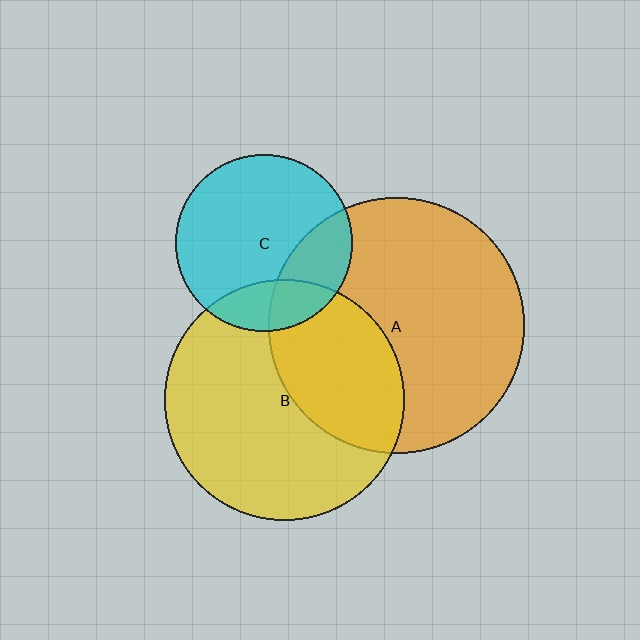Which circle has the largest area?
Circle A (orange).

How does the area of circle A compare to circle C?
Approximately 2.1 times.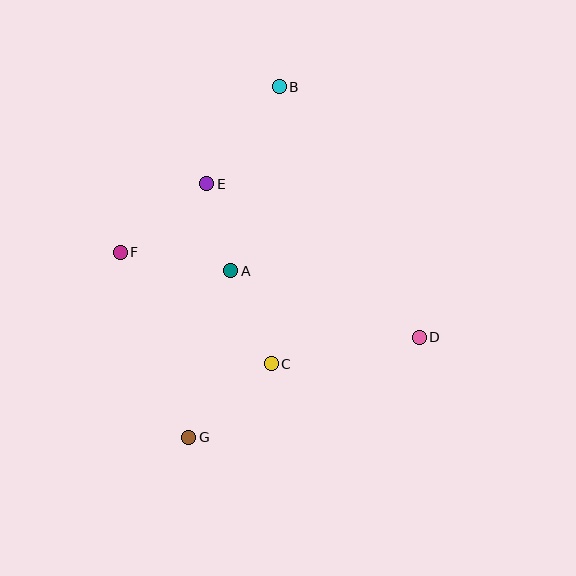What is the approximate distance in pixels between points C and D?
The distance between C and D is approximately 150 pixels.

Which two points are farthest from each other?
Points B and G are farthest from each other.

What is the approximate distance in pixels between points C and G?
The distance between C and G is approximately 111 pixels.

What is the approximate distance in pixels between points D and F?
The distance between D and F is approximately 311 pixels.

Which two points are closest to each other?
Points A and E are closest to each other.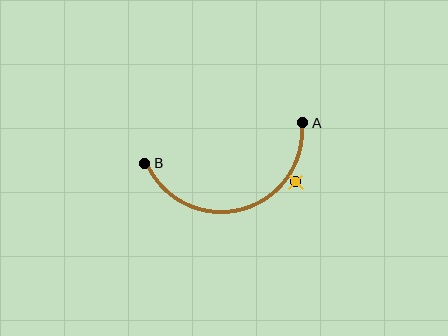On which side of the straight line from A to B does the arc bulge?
The arc bulges below the straight line connecting A and B.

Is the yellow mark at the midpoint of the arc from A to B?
No — the yellow mark does not lie on the arc at all. It sits slightly outside the curve.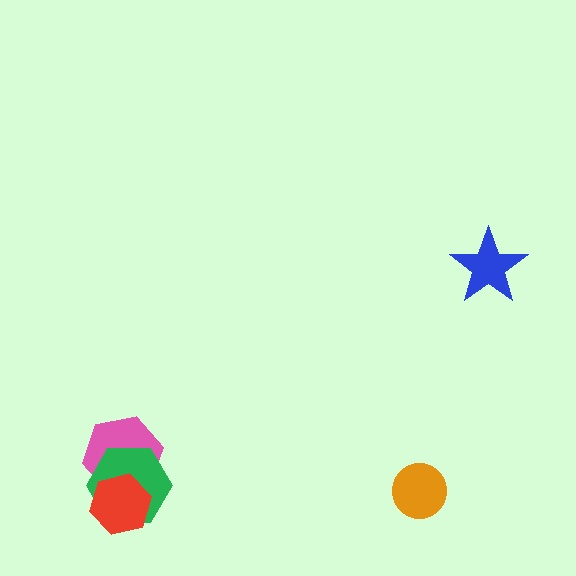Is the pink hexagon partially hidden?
Yes, it is partially covered by another shape.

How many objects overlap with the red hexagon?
2 objects overlap with the red hexagon.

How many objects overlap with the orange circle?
0 objects overlap with the orange circle.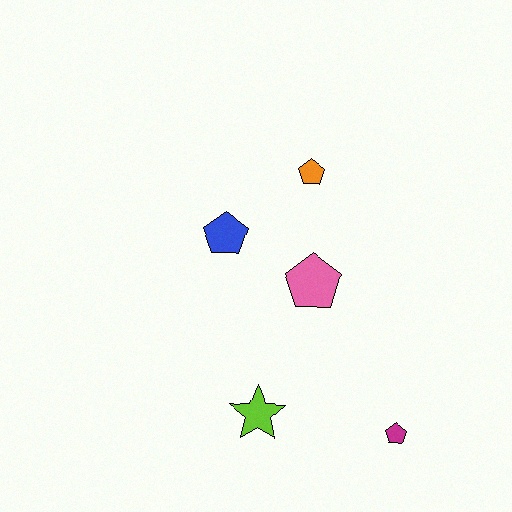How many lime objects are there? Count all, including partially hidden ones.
There is 1 lime object.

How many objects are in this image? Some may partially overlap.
There are 5 objects.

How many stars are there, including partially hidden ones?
There is 1 star.